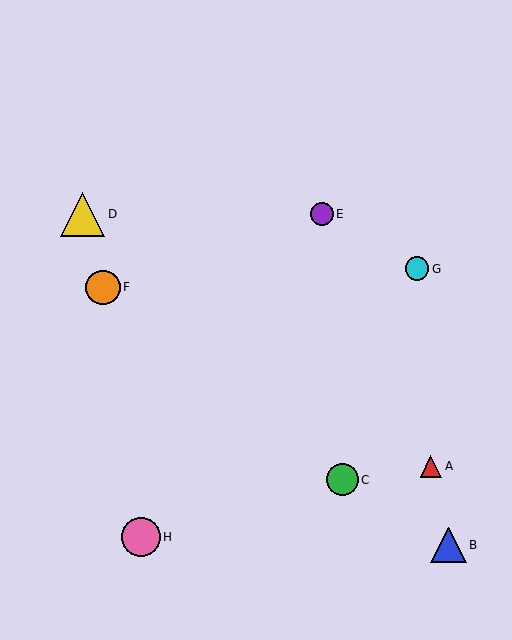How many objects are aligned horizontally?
2 objects (D, E) are aligned horizontally.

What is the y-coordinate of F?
Object F is at y≈287.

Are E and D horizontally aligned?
Yes, both are at y≈214.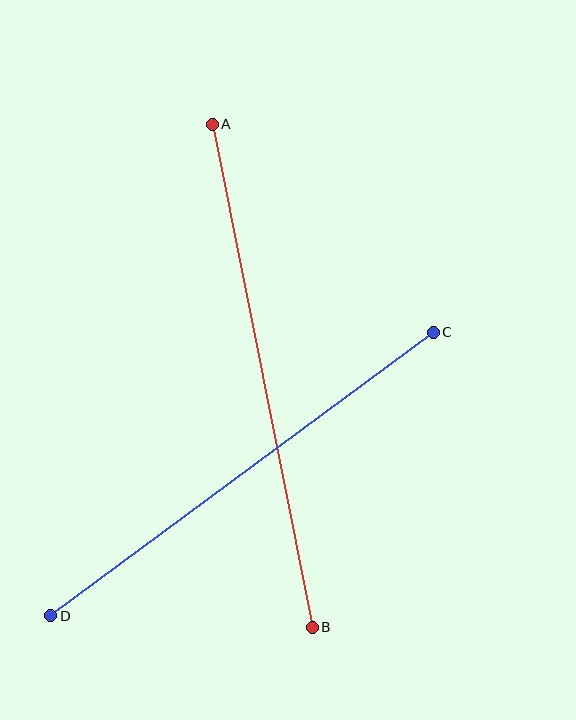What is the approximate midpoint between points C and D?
The midpoint is at approximately (242, 474) pixels.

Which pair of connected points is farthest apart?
Points A and B are farthest apart.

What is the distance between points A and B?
The distance is approximately 513 pixels.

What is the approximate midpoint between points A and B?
The midpoint is at approximately (262, 376) pixels.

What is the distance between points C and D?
The distance is approximately 476 pixels.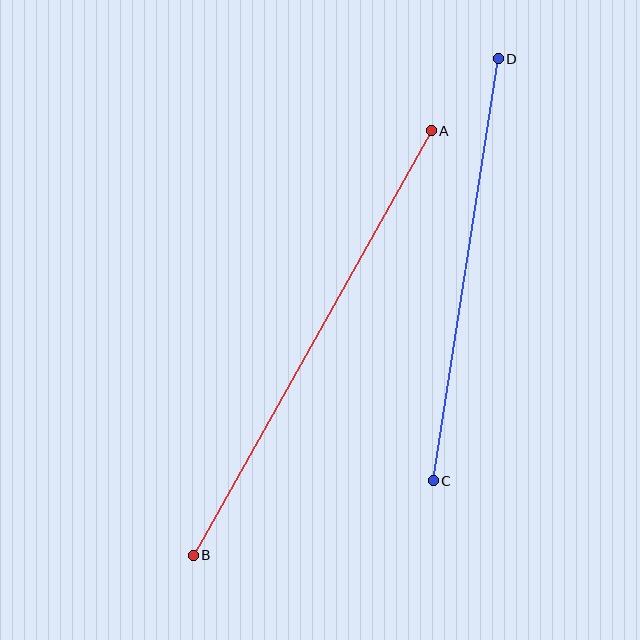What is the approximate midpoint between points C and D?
The midpoint is at approximately (466, 270) pixels.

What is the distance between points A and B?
The distance is approximately 486 pixels.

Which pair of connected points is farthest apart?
Points A and B are farthest apart.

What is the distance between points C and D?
The distance is approximately 427 pixels.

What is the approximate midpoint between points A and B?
The midpoint is at approximately (312, 343) pixels.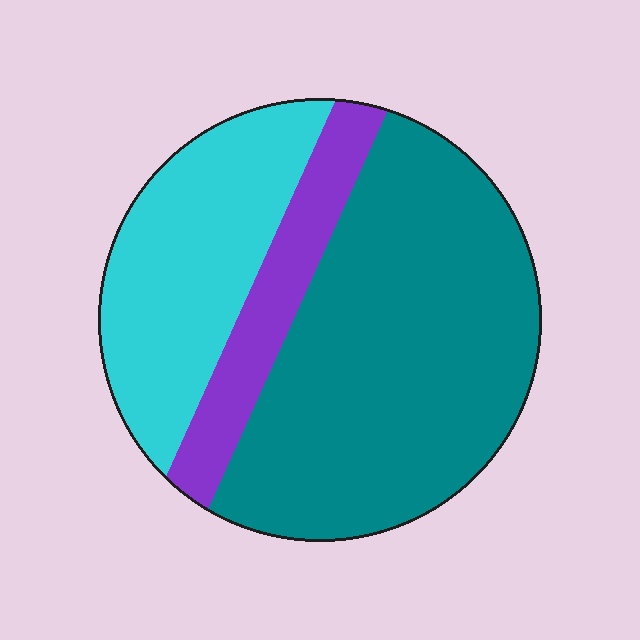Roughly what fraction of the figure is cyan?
Cyan takes up about one quarter (1/4) of the figure.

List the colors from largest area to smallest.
From largest to smallest: teal, cyan, purple.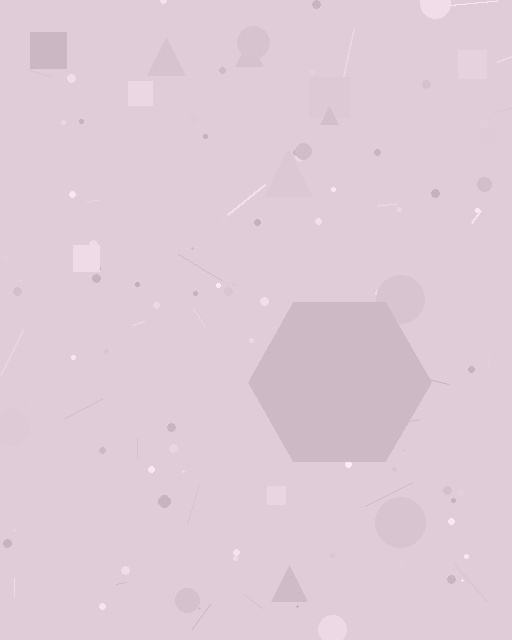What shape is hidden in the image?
A hexagon is hidden in the image.